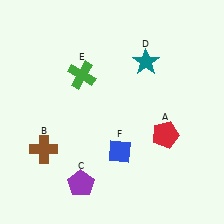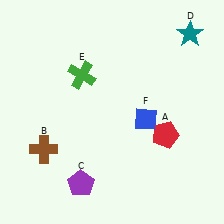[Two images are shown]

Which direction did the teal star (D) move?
The teal star (D) moved right.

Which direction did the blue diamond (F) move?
The blue diamond (F) moved up.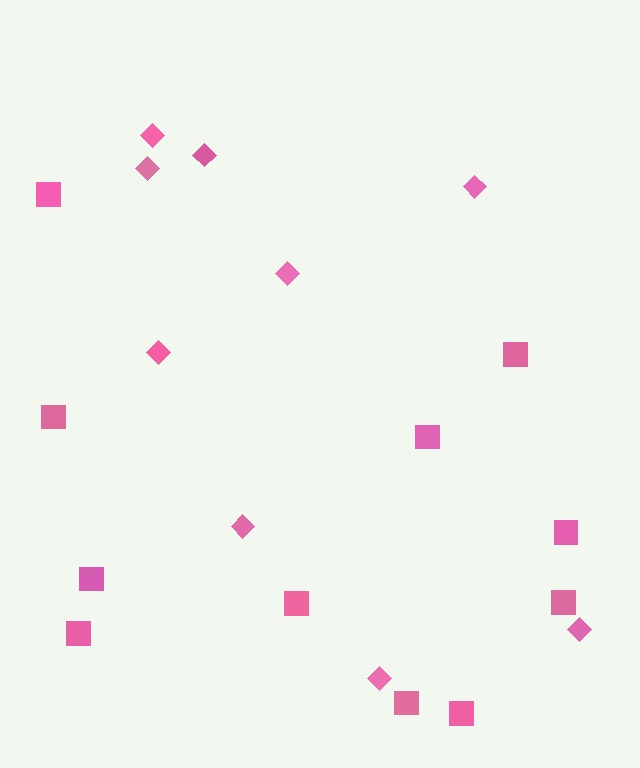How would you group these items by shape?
There are 2 groups: one group of diamonds (9) and one group of squares (11).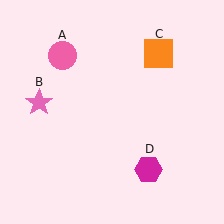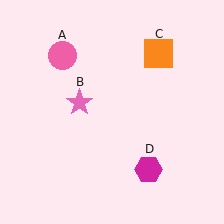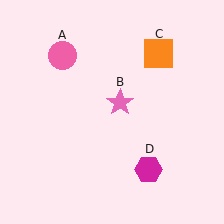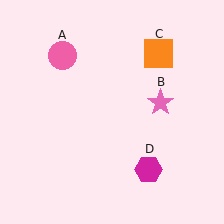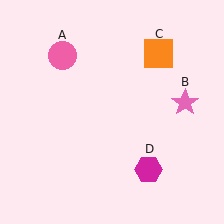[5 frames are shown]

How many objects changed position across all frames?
1 object changed position: pink star (object B).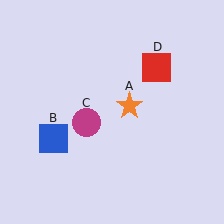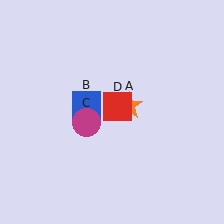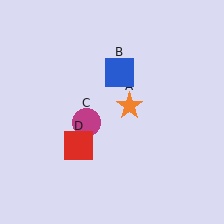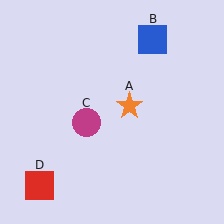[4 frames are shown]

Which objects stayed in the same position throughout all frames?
Orange star (object A) and magenta circle (object C) remained stationary.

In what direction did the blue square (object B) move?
The blue square (object B) moved up and to the right.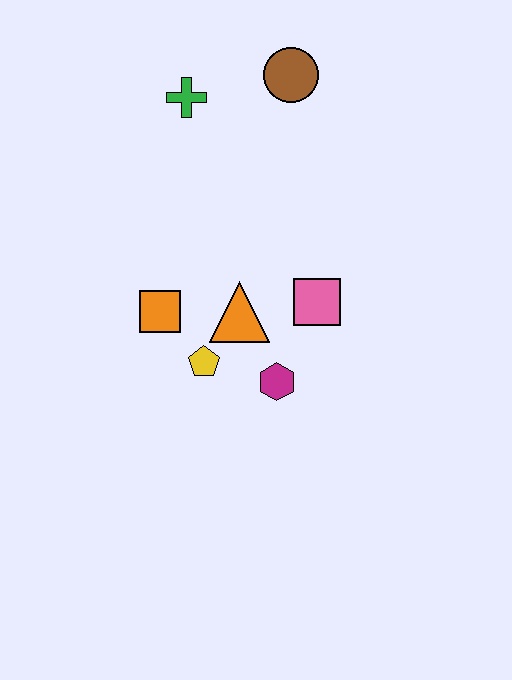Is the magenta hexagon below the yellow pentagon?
Yes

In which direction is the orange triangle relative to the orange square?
The orange triangle is to the right of the orange square.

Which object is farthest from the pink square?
The green cross is farthest from the pink square.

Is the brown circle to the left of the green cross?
No